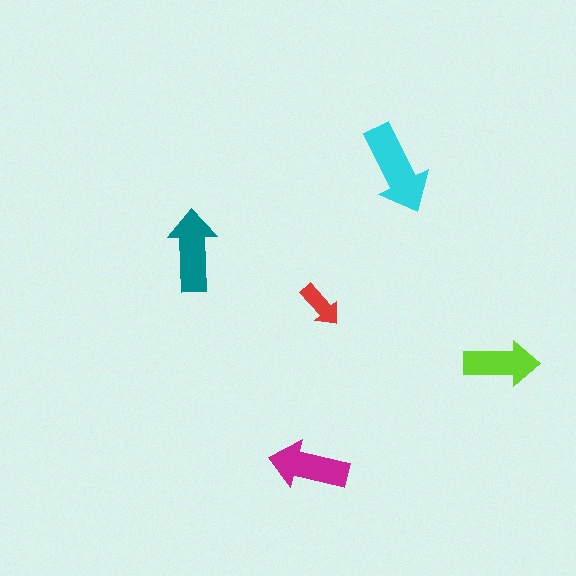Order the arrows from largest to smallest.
the cyan one, the teal one, the magenta one, the lime one, the red one.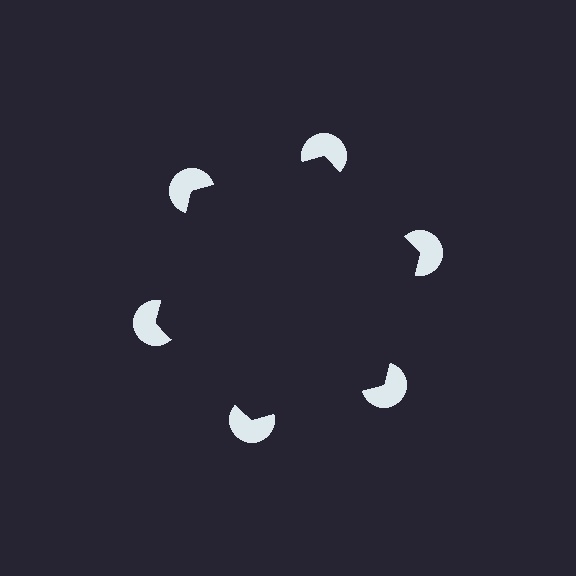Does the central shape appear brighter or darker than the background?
It typically appears slightly darker than the background, even though no actual brightness change is drawn.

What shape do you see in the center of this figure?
An illusory hexagon — its edges are inferred from the aligned wedge cuts in the pac-man discs, not physically drawn.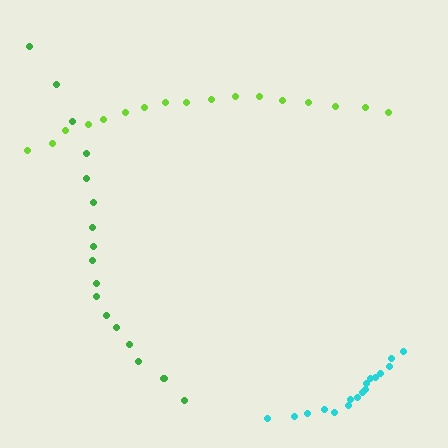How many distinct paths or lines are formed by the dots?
There are 3 distinct paths.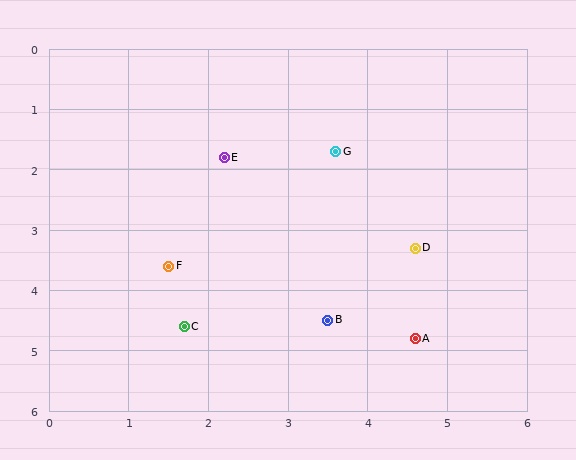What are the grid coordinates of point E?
Point E is at approximately (2.2, 1.8).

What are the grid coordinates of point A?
Point A is at approximately (4.6, 4.8).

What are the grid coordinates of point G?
Point G is at approximately (3.6, 1.7).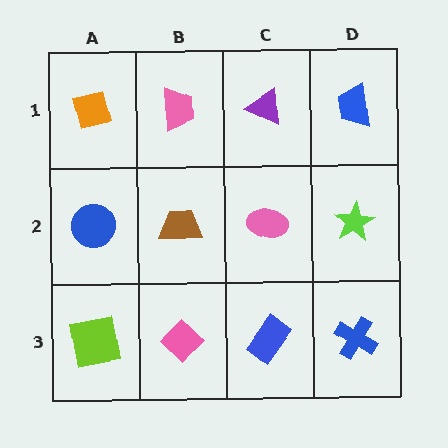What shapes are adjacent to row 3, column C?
A pink ellipse (row 2, column C), a pink diamond (row 3, column B), a blue cross (row 3, column D).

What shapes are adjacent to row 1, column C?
A pink ellipse (row 2, column C), a pink trapezoid (row 1, column B), a blue trapezoid (row 1, column D).